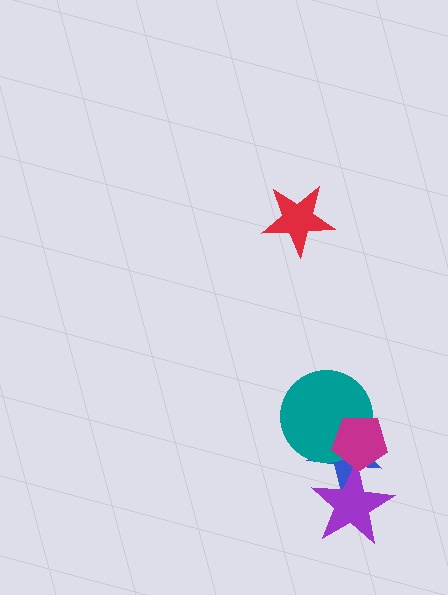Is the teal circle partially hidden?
Yes, it is partially covered by another shape.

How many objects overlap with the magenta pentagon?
3 objects overlap with the magenta pentagon.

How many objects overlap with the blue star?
3 objects overlap with the blue star.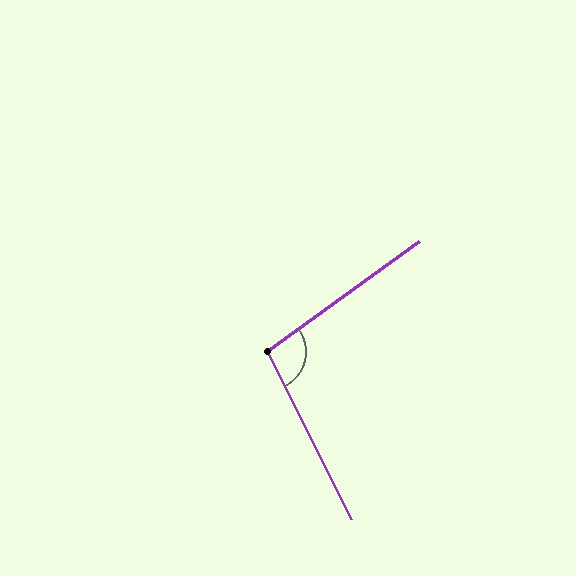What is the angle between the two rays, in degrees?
Approximately 99 degrees.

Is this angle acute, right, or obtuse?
It is obtuse.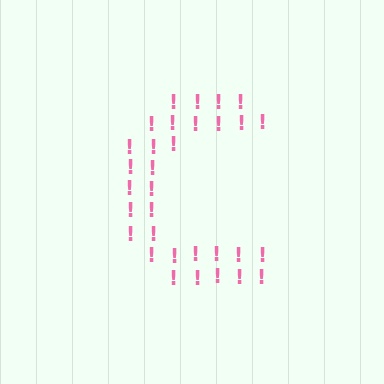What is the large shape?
The large shape is the letter C.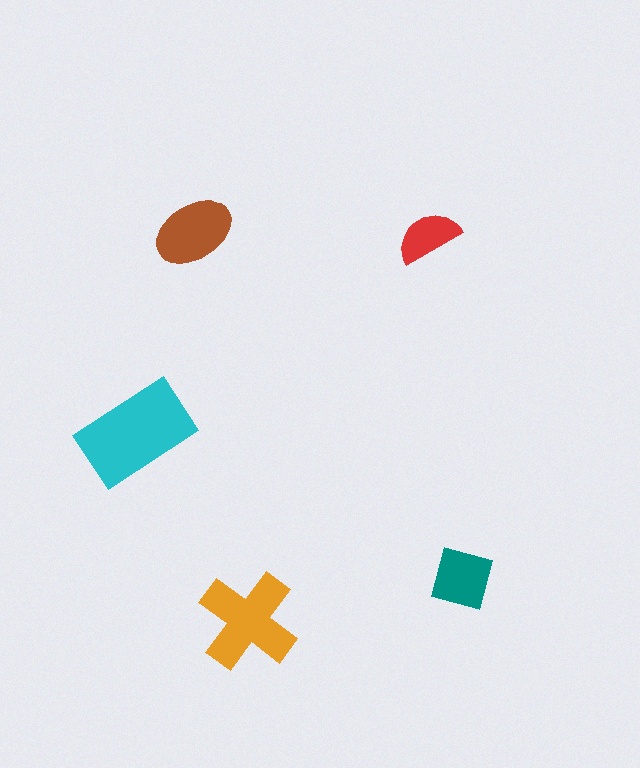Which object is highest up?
The brown ellipse is topmost.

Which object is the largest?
The cyan rectangle.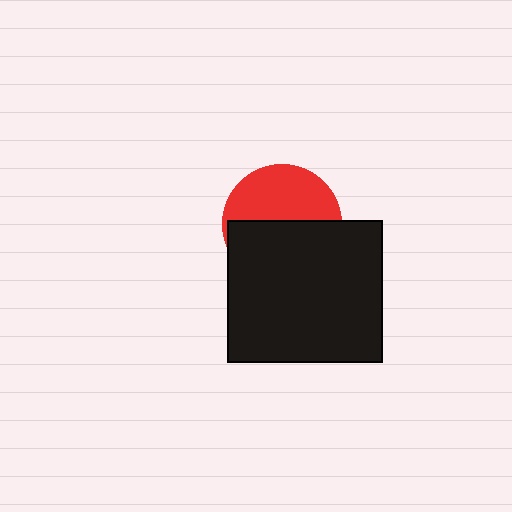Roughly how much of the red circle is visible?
About half of it is visible (roughly 46%).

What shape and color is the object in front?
The object in front is a black rectangle.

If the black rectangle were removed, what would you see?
You would see the complete red circle.